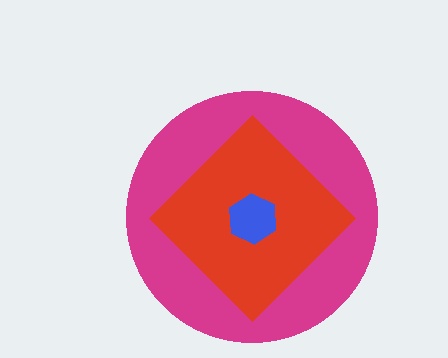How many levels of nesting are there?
3.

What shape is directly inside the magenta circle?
The red diamond.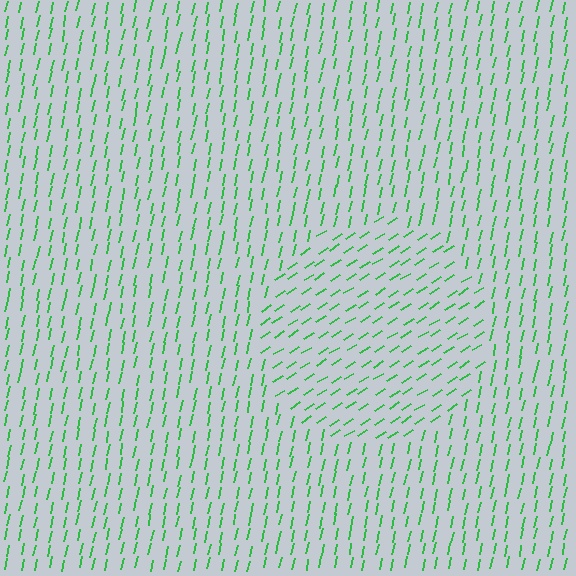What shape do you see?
I see a circle.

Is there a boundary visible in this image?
Yes, there is a texture boundary formed by a change in line orientation.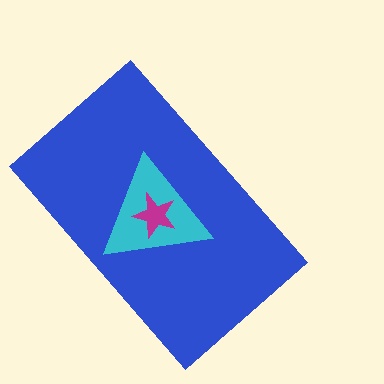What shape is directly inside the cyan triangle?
The magenta star.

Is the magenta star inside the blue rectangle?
Yes.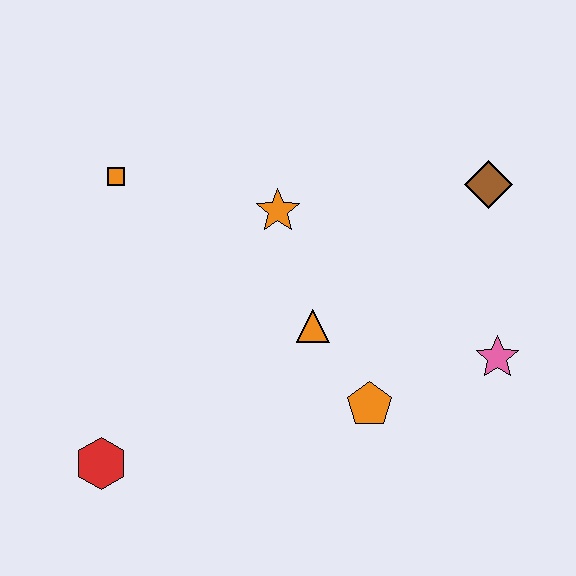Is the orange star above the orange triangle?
Yes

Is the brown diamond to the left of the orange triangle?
No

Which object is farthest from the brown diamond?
The red hexagon is farthest from the brown diamond.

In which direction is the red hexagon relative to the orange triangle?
The red hexagon is to the left of the orange triangle.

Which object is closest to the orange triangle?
The orange pentagon is closest to the orange triangle.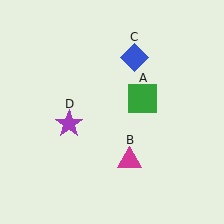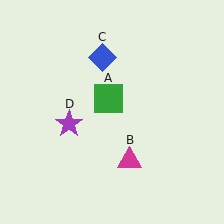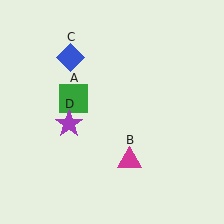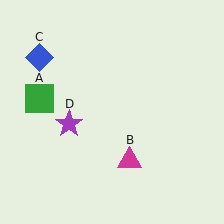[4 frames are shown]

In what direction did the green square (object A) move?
The green square (object A) moved left.